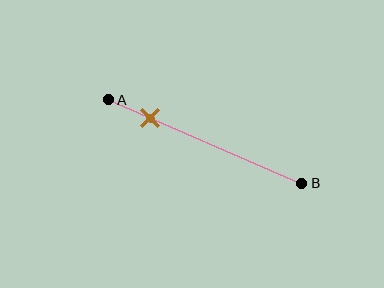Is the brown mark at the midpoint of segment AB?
No, the mark is at about 20% from A, not at the 50% midpoint.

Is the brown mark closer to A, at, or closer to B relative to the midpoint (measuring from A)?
The brown mark is closer to point A than the midpoint of segment AB.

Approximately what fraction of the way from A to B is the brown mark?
The brown mark is approximately 20% of the way from A to B.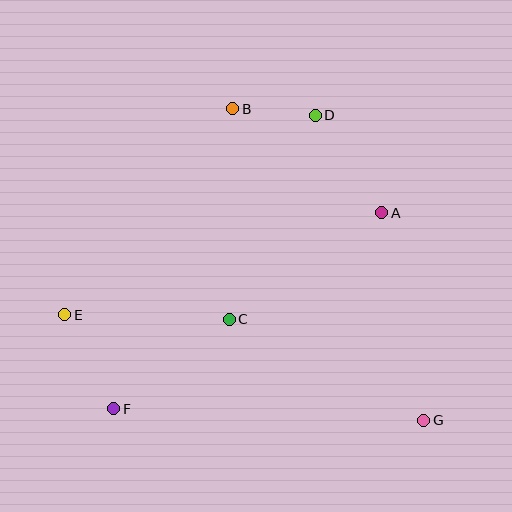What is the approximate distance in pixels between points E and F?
The distance between E and F is approximately 106 pixels.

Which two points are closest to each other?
Points B and D are closest to each other.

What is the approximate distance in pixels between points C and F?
The distance between C and F is approximately 146 pixels.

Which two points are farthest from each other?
Points E and G are farthest from each other.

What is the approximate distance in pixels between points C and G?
The distance between C and G is approximately 219 pixels.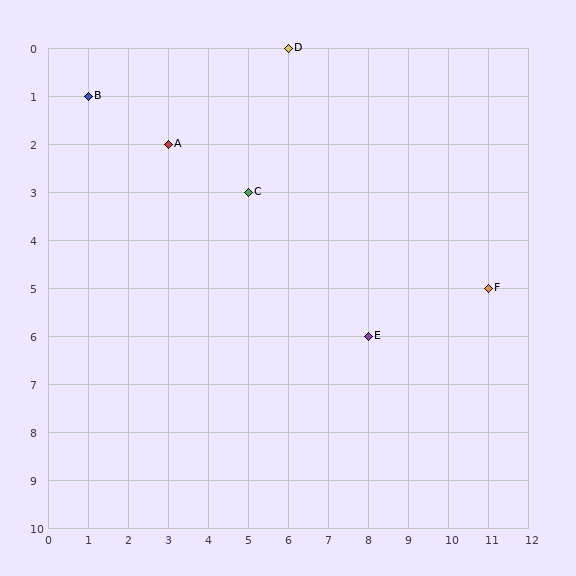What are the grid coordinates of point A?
Point A is at grid coordinates (3, 2).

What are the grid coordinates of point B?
Point B is at grid coordinates (1, 1).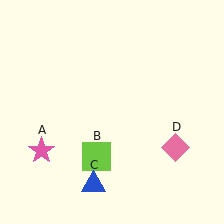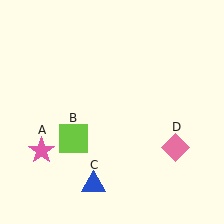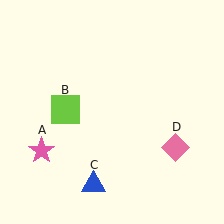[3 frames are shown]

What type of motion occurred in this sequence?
The lime square (object B) rotated clockwise around the center of the scene.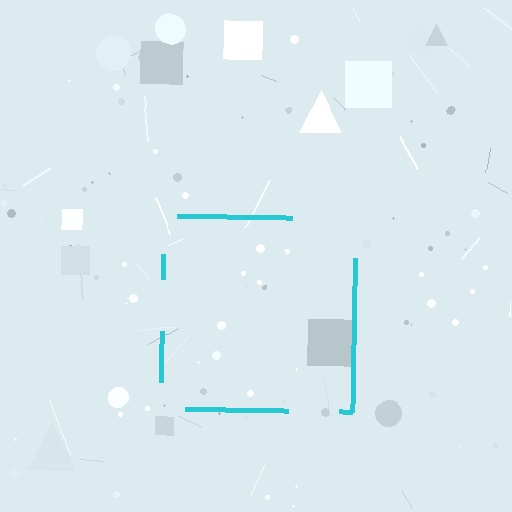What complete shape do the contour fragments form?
The contour fragments form a square.